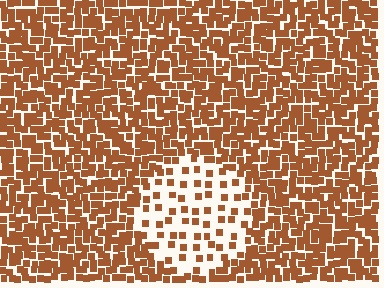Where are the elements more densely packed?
The elements are more densely packed outside the circle boundary.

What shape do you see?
I see a circle.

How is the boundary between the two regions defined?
The boundary is defined by a change in element density (approximately 2.9x ratio). All elements are the same color, size, and shape.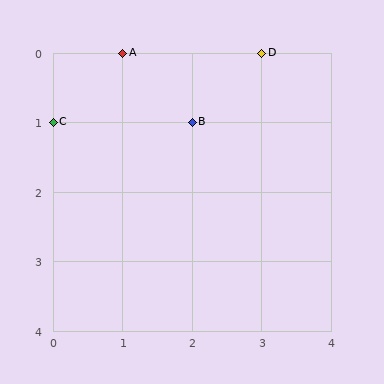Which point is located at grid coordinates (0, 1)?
Point C is at (0, 1).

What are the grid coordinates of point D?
Point D is at grid coordinates (3, 0).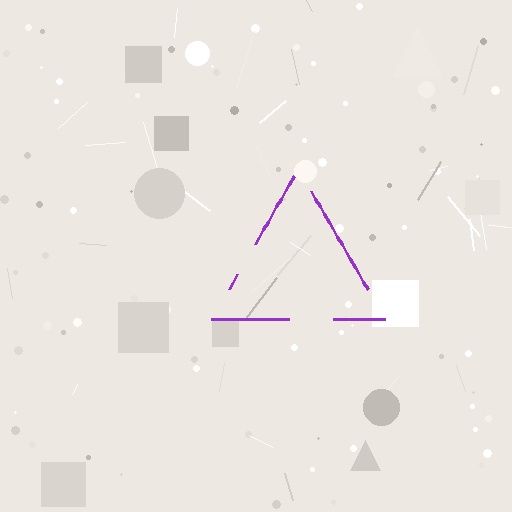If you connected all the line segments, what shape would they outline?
They would outline a triangle.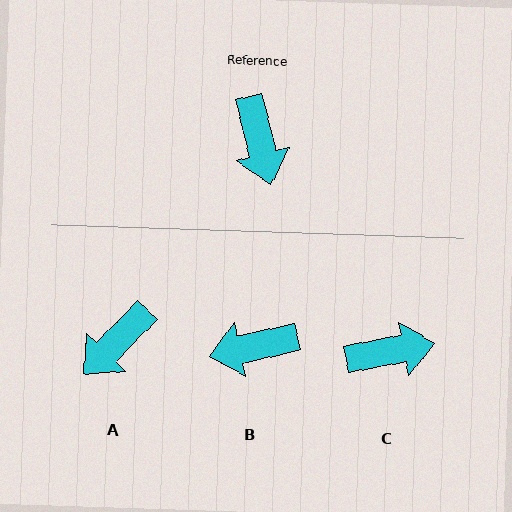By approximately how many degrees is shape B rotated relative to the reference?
Approximately 92 degrees clockwise.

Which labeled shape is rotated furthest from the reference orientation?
B, about 92 degrees away.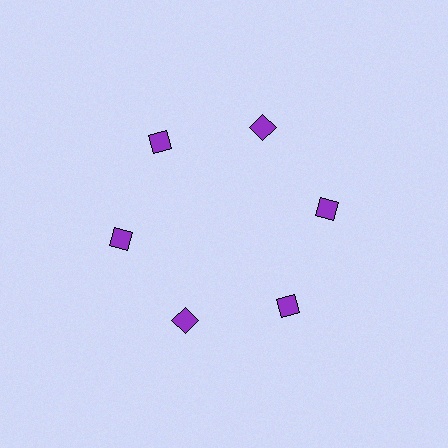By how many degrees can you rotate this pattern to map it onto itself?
The pattern maps onto itself every 60 degrees of rotation.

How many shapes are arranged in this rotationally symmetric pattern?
There are 6 shapes, arranged in 6 groups of 1.